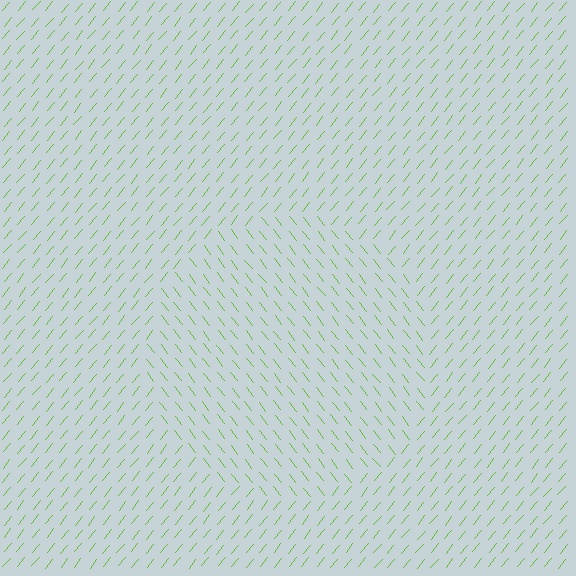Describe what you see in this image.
The image is filled with small lime line segments. A circle region in the image has lines oriented differently from the surrounding lines, creating a visible texture boundary.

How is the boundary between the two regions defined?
The boundary is defined purely by a change in line orientation (approximately 78 degrees difference). All lines are the same color and thickness.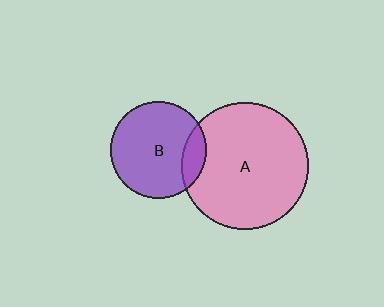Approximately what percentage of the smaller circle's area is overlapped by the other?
Approximately 15%.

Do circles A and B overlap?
Yes.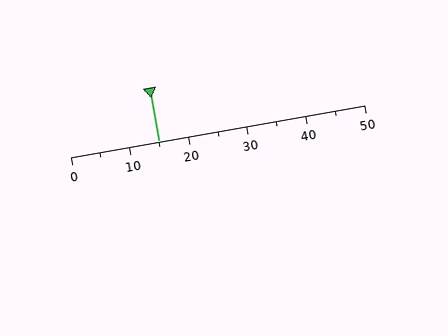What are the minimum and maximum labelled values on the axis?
The axis runs from 0 to 50.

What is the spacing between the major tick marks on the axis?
The major ticks are spaced 10 apart.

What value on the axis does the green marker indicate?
The marker indicates approximately 15.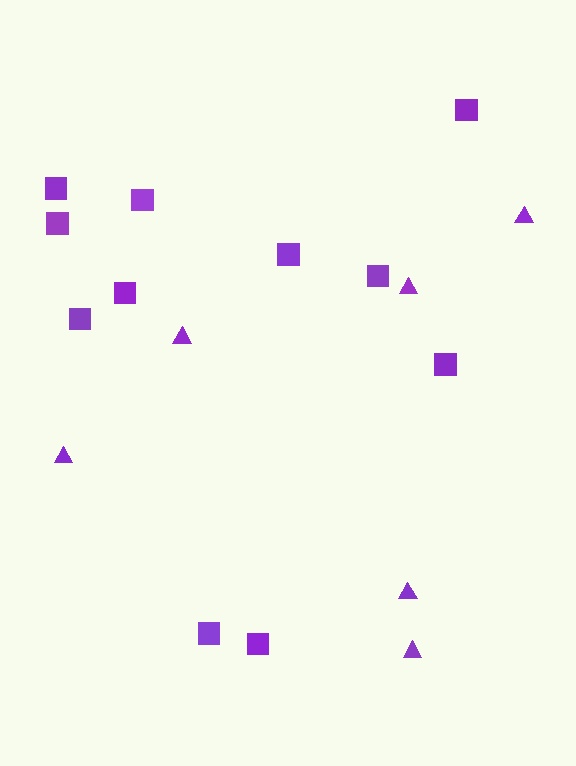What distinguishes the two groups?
There are 2 groups: one group of squares (11) and one group of triangles (6).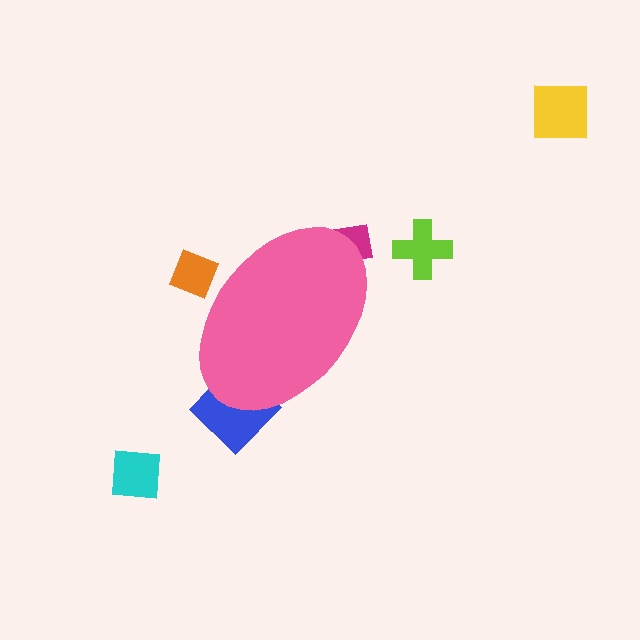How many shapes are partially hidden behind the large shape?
3 shapes are partially hidden.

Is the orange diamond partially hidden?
Yes, the orange diamond is partially hidden behind the pink ellipse.